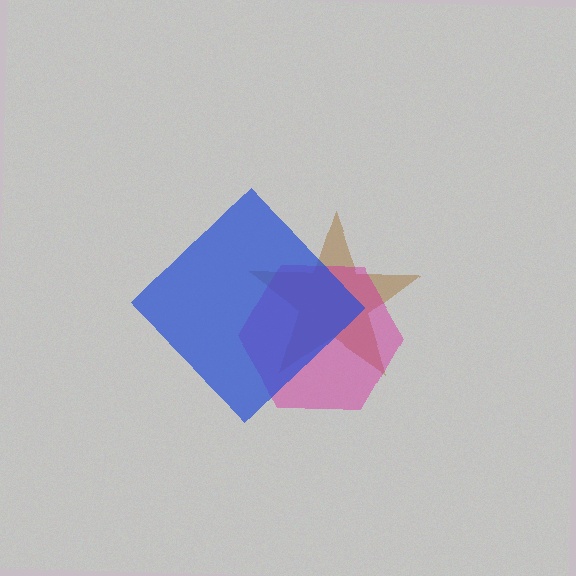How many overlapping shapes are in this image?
There are 3 overlapping shapes in the image.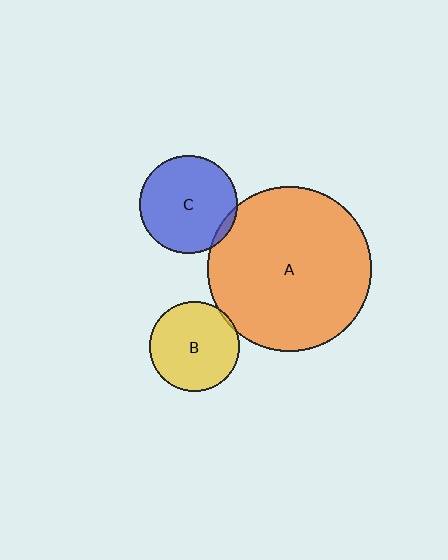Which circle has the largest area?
Circle A (orange).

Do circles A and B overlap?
Yes.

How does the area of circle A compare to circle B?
Approximately 3.3 times.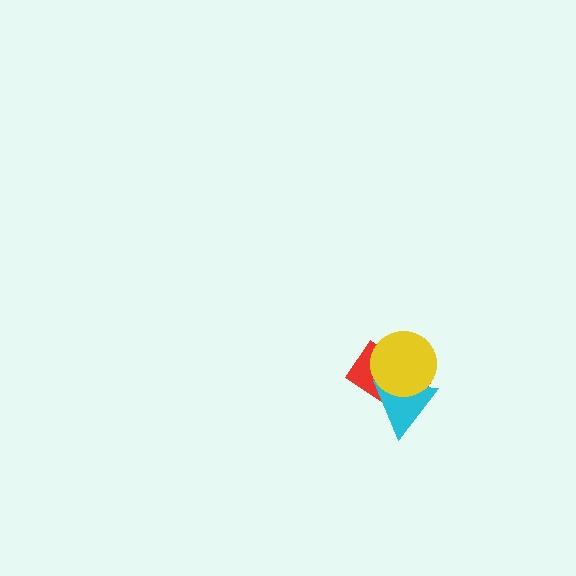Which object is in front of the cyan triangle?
The yellow circle is in front of the cyan triangle.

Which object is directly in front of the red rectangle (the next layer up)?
The cyan triangle is directly in front of the red rectangle.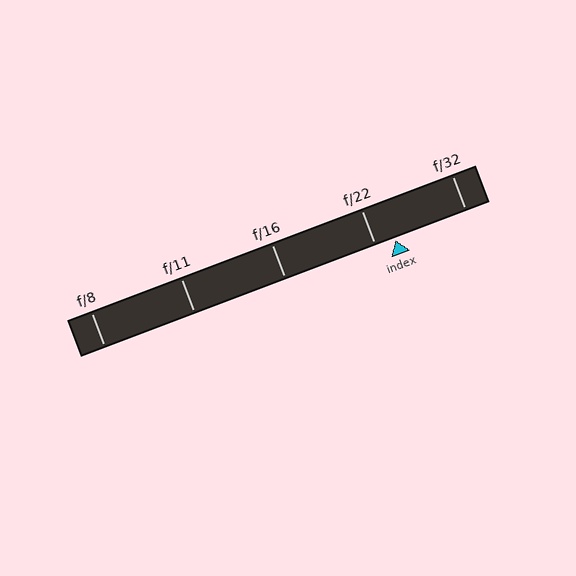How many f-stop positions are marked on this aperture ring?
There are 5 f-stop positions marked.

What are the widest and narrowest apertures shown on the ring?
The widest aperture shown is f/8 and the narrowest is f/32.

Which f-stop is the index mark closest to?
The index mark is closest to f/22.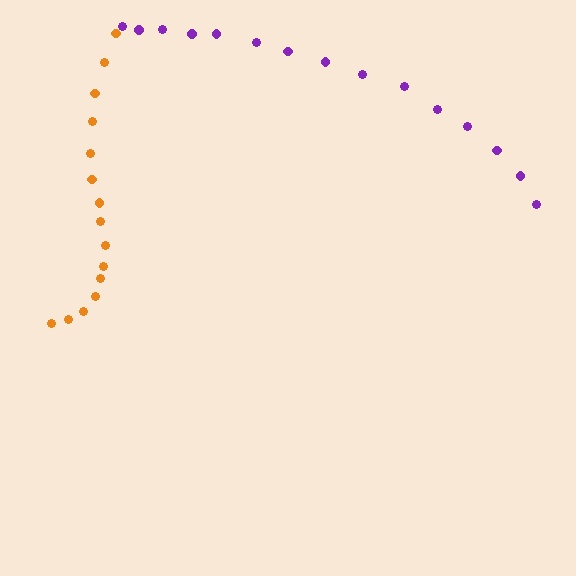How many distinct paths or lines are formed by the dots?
There are 2 distinct paths.